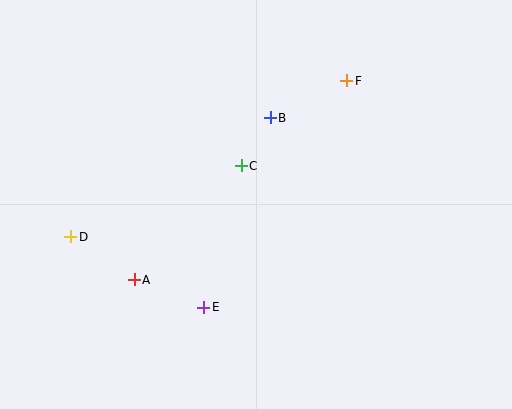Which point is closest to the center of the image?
Point C at (241, 166) is closest to the center.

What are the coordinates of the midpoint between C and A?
The midpoint between C and A is at (188, 223).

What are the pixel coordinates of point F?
Point F is at (347, 81).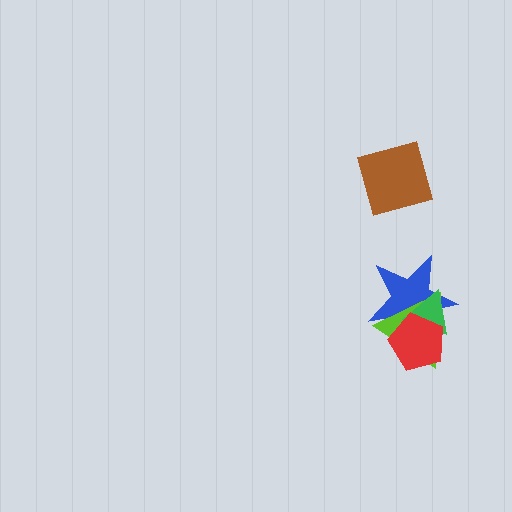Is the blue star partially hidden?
Yes, it is partially covered by another shape.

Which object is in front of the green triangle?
The red pentagon is in front of the green triangle.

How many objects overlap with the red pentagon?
3 objects overlap with the red pentagon.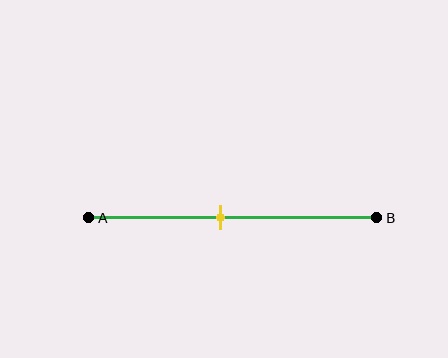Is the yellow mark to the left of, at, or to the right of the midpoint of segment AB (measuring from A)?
The yellow mark is to the left of the midpoint of segment AB.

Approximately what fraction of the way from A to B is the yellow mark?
The yellow mark is approximately 45% of the way from A to B.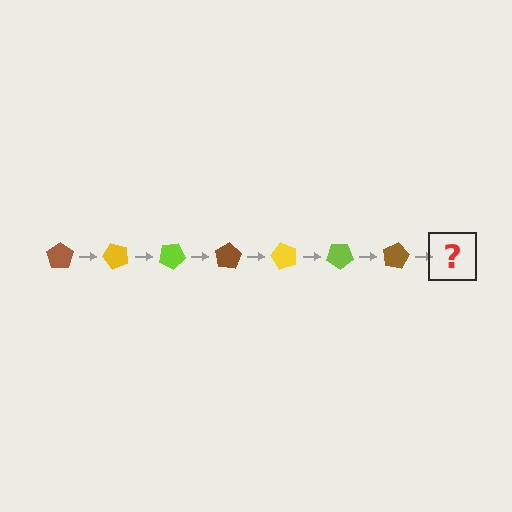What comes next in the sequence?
The next element should be a yellow pentagon, rotated 350 degrees from the start.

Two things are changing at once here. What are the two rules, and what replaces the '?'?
The two rules are that it rotates 50 degrees each step and the color cycles through brown, yellow, and lime. The '?' should be a yellow pentagon, rotated 350 degrees from the start.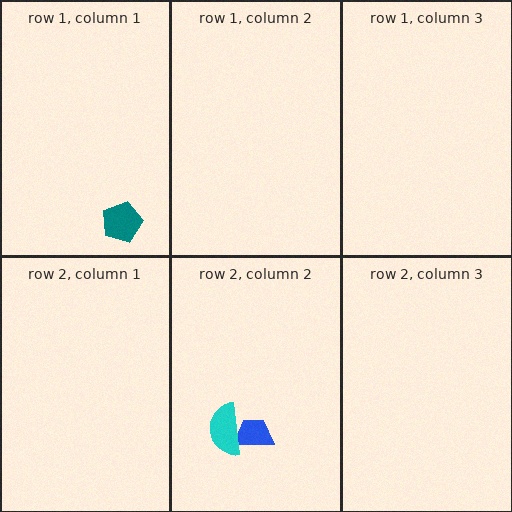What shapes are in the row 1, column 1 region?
The teal pentagon.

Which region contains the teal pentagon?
The row 1, column 1 region.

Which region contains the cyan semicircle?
The row 2, column 2 region.